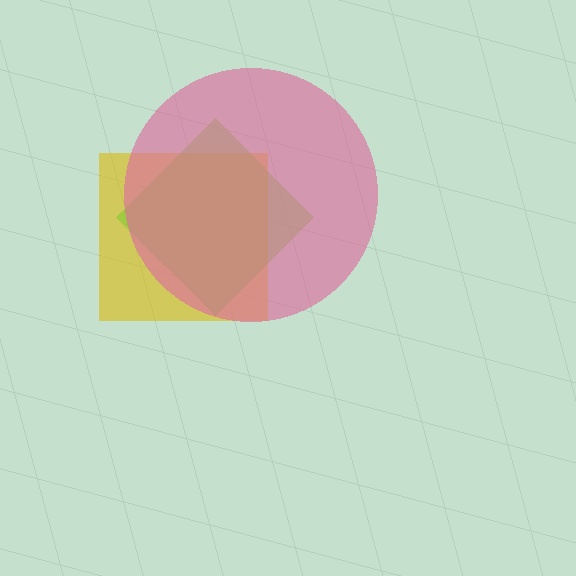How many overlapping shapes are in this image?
There are 3 overlapping shapes in the image.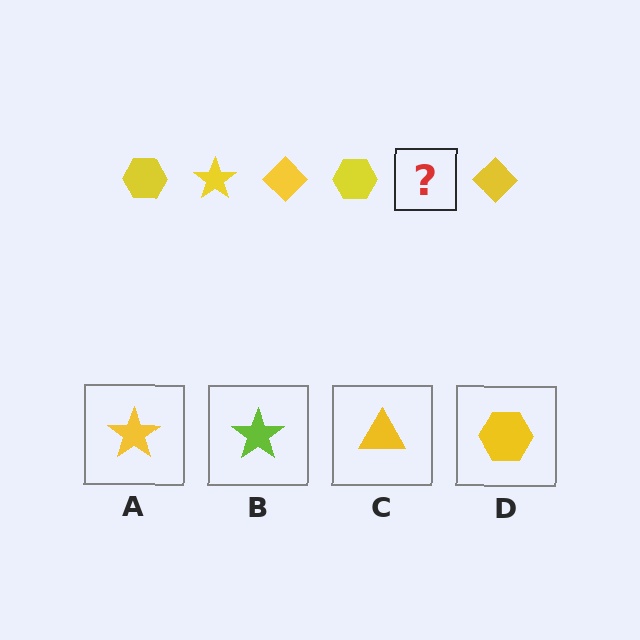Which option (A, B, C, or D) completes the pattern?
A.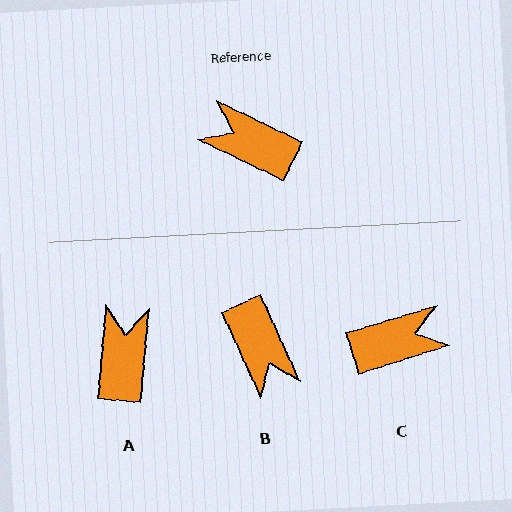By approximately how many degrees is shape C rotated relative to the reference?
Approximately 137 degrees clockwise.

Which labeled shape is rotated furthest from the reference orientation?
B, about 140 degrees away.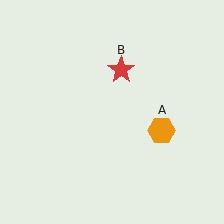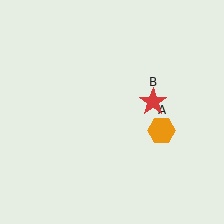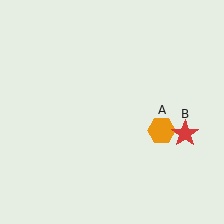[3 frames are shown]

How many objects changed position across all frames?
1 object changed position: red star (object B).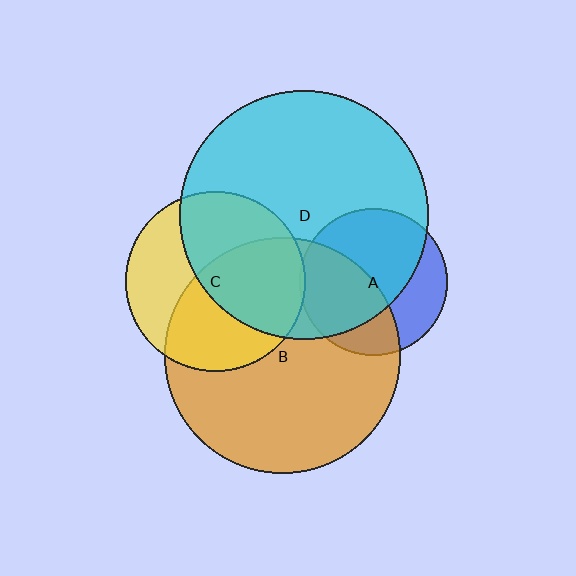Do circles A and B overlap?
Yes.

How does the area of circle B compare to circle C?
Approximately 1.7 times.